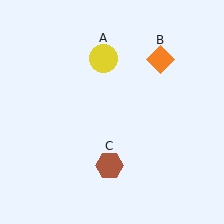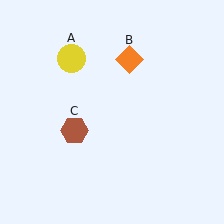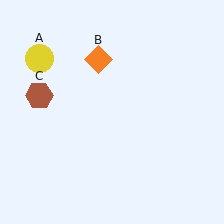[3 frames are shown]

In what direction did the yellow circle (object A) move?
The yellow circle (object A) moved left.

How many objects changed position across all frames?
3 objects changed position: yellow circle (object A), orange diamond (object B), brown hexagon (object C).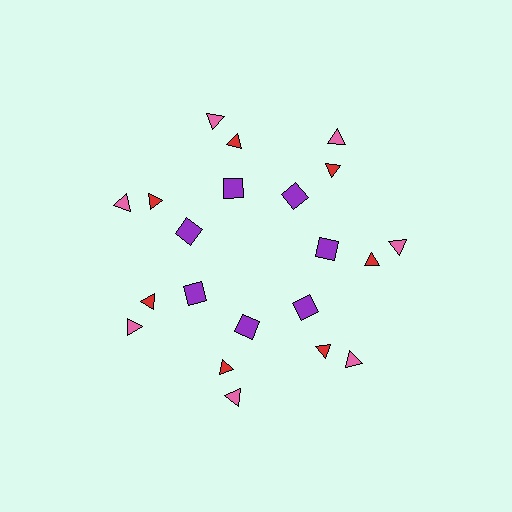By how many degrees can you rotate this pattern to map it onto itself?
The pattern maps onto itself every 51 degrees of rotation.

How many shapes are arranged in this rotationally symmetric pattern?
There are 21 shapes, arranged in 7 groups of 3.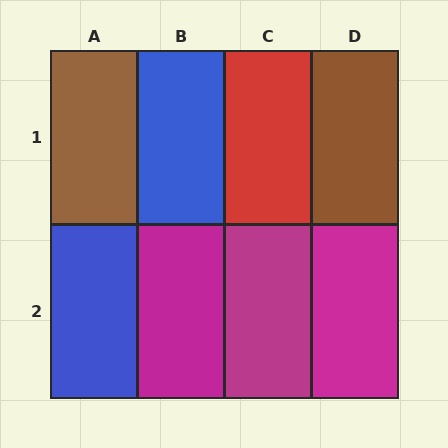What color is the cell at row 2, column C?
Magenta.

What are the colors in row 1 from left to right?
Brown, blue, red, brown.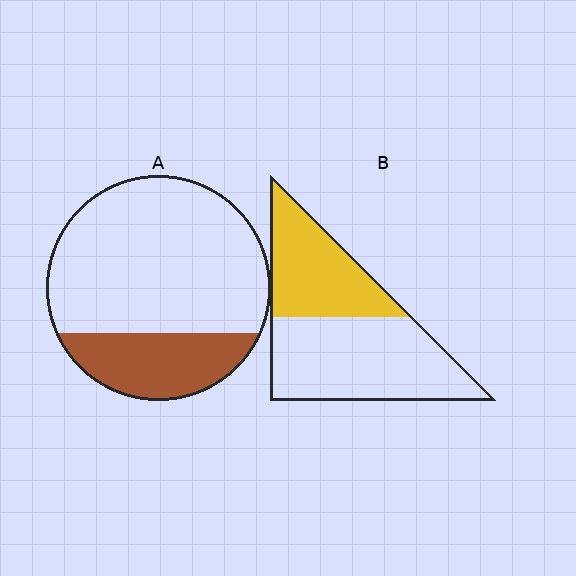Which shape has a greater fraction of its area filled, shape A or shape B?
Shape B.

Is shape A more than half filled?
No.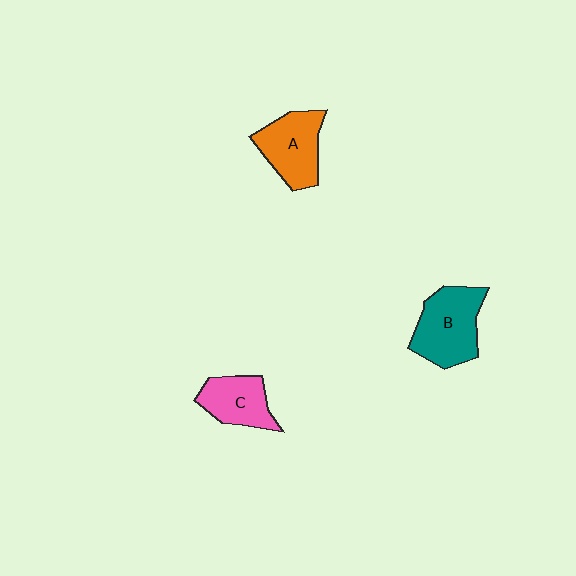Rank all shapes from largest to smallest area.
From largest to smallest: B (teal), A (orange), C (pink).